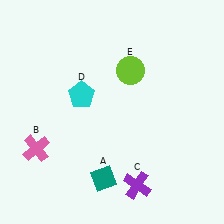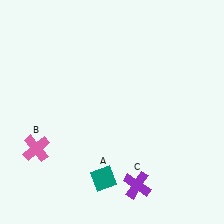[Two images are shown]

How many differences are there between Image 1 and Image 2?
There are 2 differences between the two images.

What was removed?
The cyan pentagon (D), the lime circle (E) were removed in Image 2.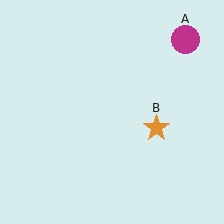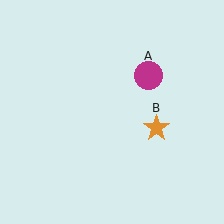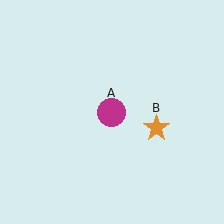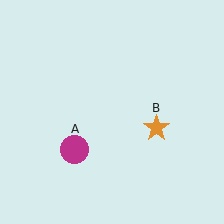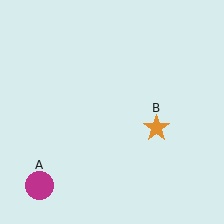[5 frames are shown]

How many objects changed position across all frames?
1 object changed position: magenta circle (object A).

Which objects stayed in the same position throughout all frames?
Orange star (object B) remained stationary.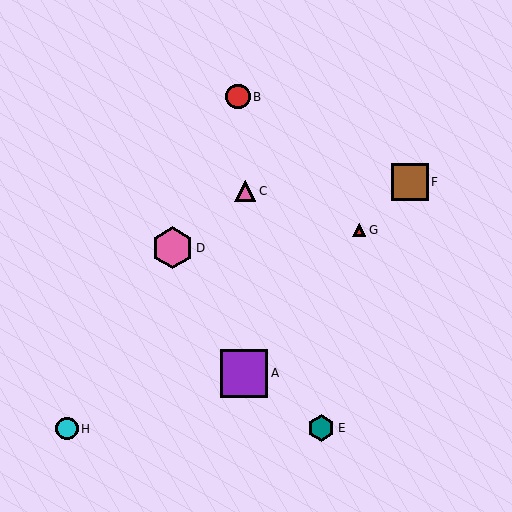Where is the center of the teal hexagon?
The center of the teal hexagon is at (321, 428).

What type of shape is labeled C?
Shape C is a pink triangle.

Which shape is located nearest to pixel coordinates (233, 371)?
The purple square (labeled A) at (244, 373) is nearest to that location.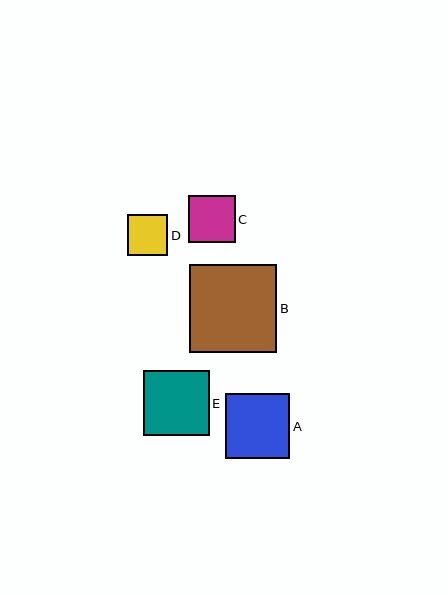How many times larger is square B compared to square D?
Square B is approximately 2.2 times the size of square D.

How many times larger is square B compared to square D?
Square B is approximately 2.2 times the size of square D.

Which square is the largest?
Square B is the largest with a size of approximately 88 pixels.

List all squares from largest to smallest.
From largest to smallest: B, E, A, C, D.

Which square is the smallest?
Square D is the smallest with a size of approximately 40 pixels.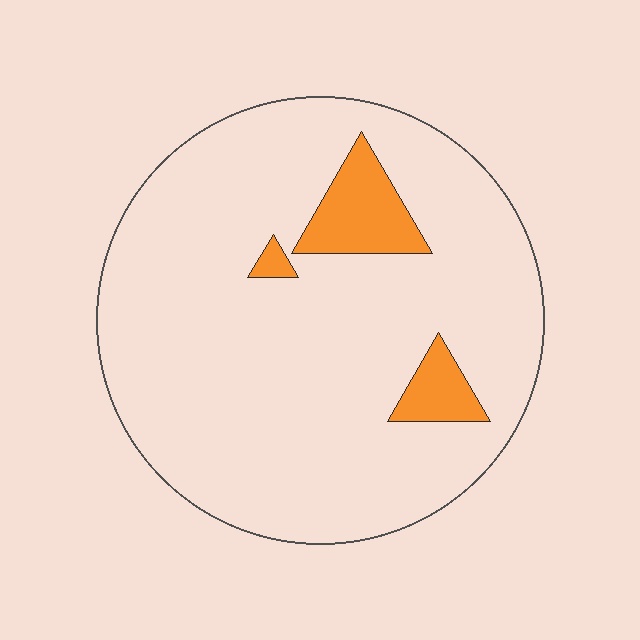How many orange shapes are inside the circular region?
3.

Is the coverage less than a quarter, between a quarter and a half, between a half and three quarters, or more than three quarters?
Less than a quarter.